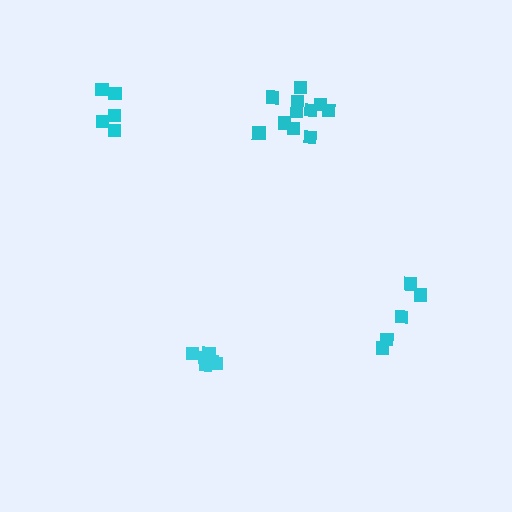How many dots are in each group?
Group 1: 11 dots, Group 2: 6 dots, Group 3: 5 dots, Group 4: 5 dots (27 total).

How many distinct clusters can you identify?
There are 4 distinct clusters.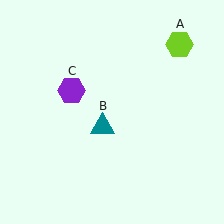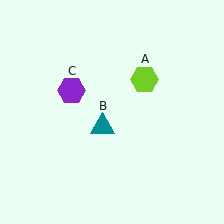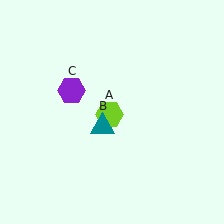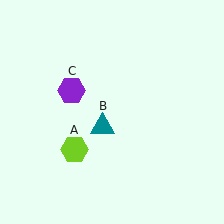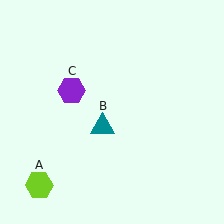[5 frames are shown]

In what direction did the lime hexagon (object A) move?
The lime hexagon (object A) moved down and to the left.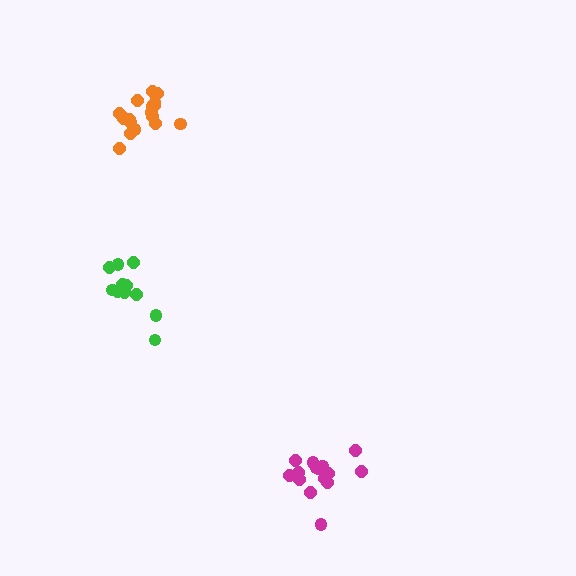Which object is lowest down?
The magenta cluster is bottommost.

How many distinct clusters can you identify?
There are 3 distinct clusters.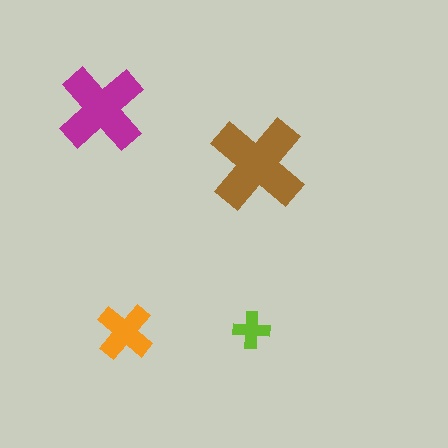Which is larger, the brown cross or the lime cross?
The brown one.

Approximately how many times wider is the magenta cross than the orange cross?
About 1.5 times wider.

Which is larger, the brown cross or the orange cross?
The brown one.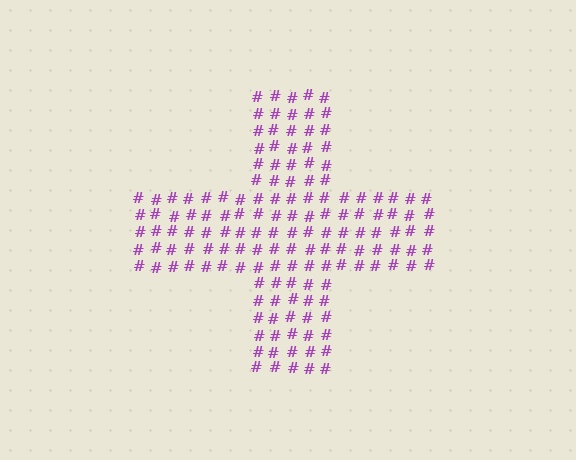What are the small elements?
The small elements are hash symbols.